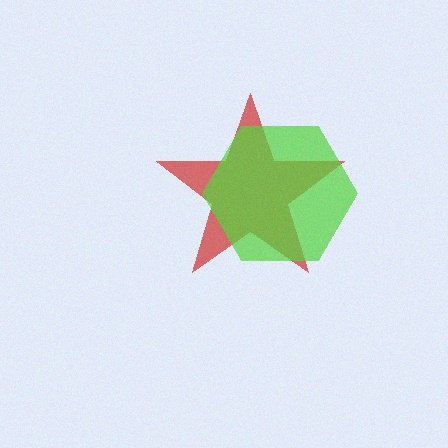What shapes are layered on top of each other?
The layered shapes are: a red star, a lime hexagon.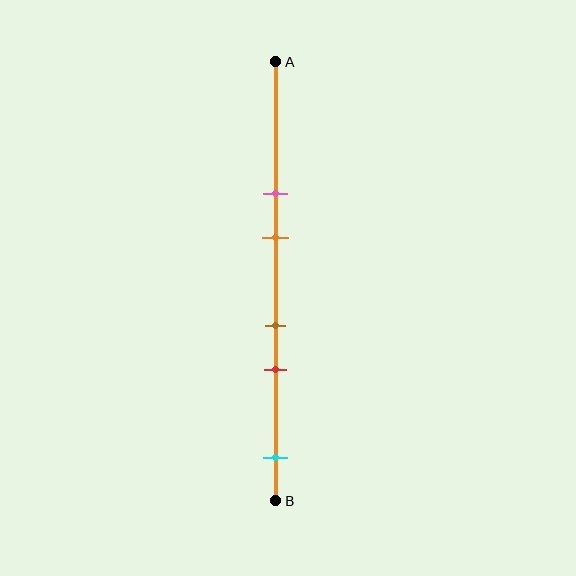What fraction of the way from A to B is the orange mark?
The orange mark is approximately 40% (0.4) of the way from A to B.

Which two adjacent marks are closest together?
The brown and red marks are the closest adjacent pair.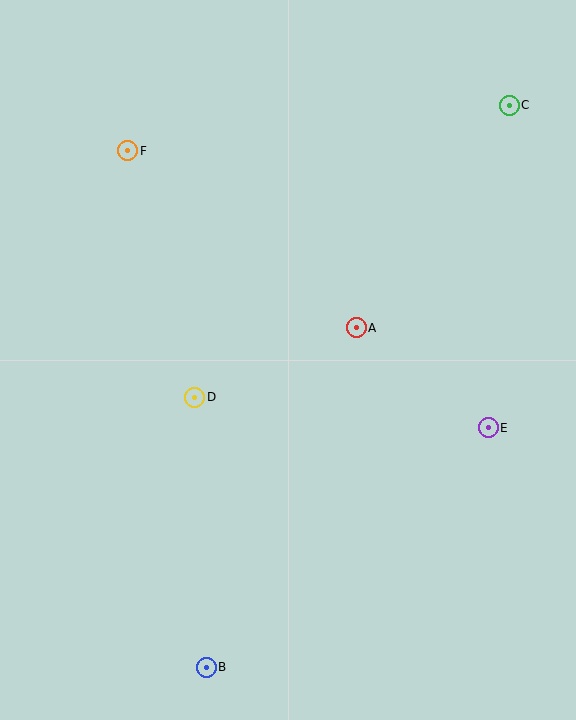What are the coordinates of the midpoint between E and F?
The midpoint between E and F is at (308, 289).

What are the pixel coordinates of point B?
Point B is at (206, 667).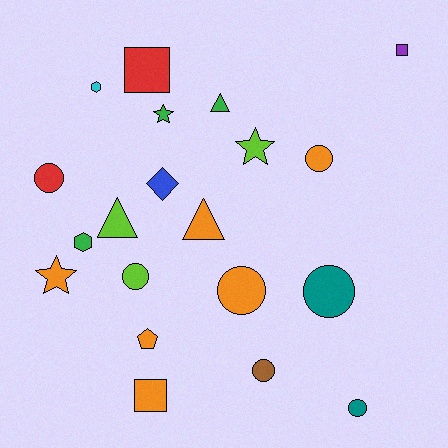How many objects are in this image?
There are 20 objects.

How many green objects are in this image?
There are 3 green objects.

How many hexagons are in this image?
There are 2 hexagons.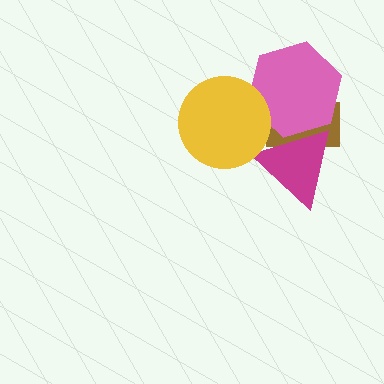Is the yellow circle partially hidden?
No, no other shape covers it.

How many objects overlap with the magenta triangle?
2 objects overlap with the magenta triangle.